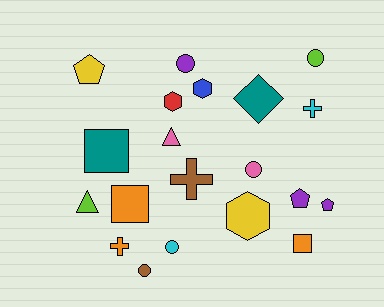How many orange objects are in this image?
There are 3 orange objects.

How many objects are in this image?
There are 20 objects.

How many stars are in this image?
There are no stars.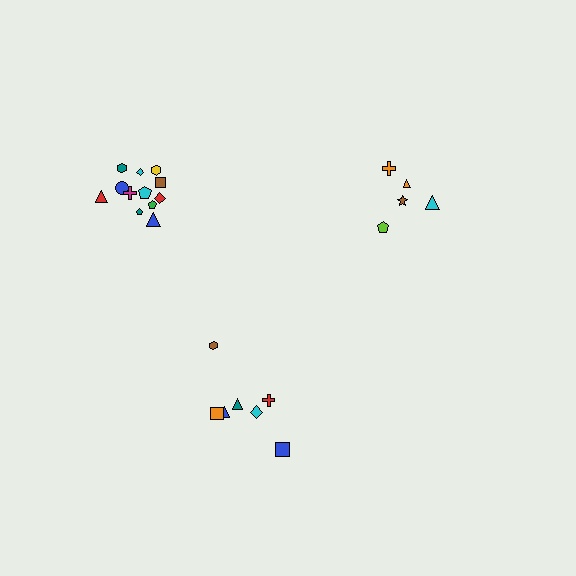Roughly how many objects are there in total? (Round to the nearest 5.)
Roughly 25 objects in total.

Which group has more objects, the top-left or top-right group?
The top-left group.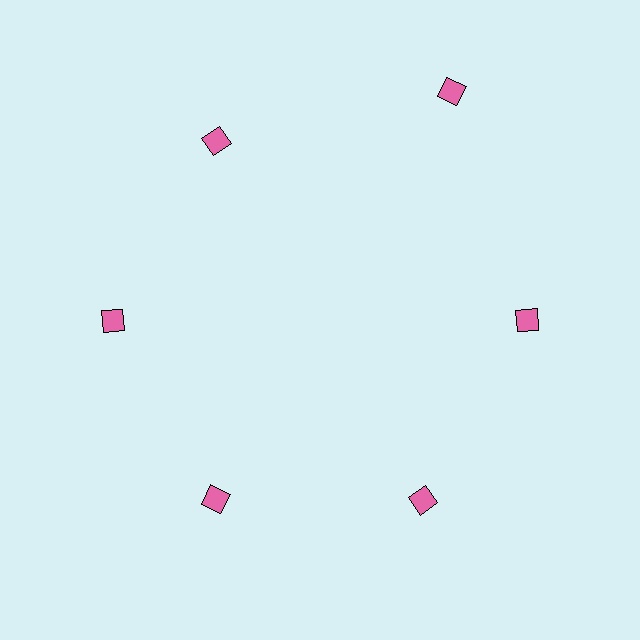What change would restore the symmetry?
The symmetry would be restored by moving it inward, back onto the ring so that all 6 diamonds sit at equal angles and equal distance from the center.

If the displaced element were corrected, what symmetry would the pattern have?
It would have 6-fold rotational symmetry — the pattern would map onto itself every 60 degrees.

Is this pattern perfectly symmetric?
No. The 6 pink diamonds are arranged in a ring, but one element near the 1 o'clock position is pushed outward from the center, breaking the 6-fold rotational symmetry.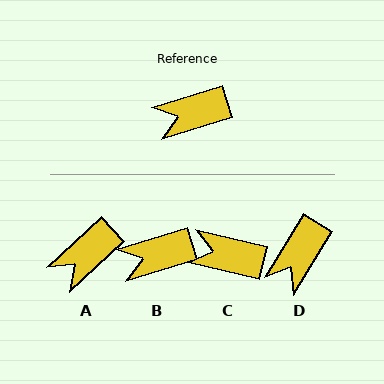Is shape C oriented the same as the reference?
No, it is off by about 30 degrees.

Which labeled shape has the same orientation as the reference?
B.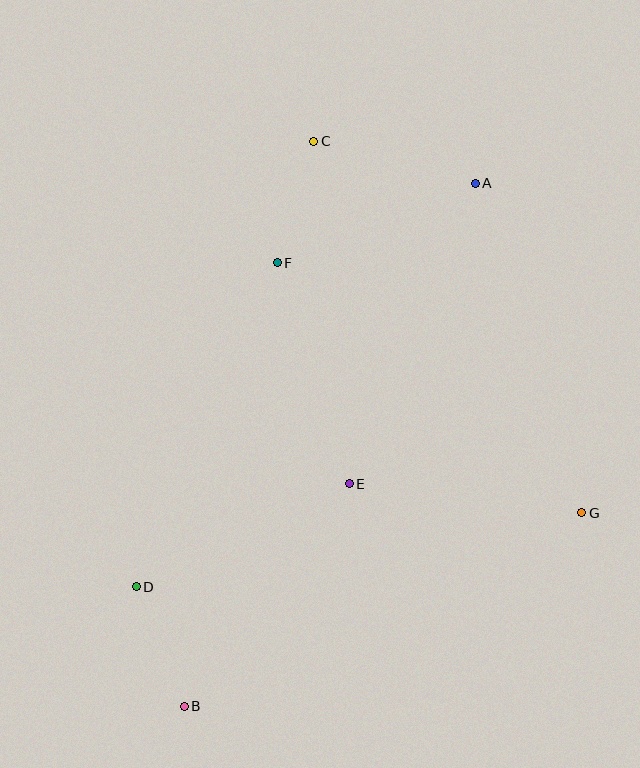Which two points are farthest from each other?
Points A and B are farthest from each other.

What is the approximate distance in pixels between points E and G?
The distance between E and G is approximately 234 pixels.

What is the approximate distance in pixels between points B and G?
The distance between B and G is approximately 442 pixels.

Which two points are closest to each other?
Points C and F are closest to each other.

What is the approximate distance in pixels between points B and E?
The distance between B and E is approximately 277 pixels.